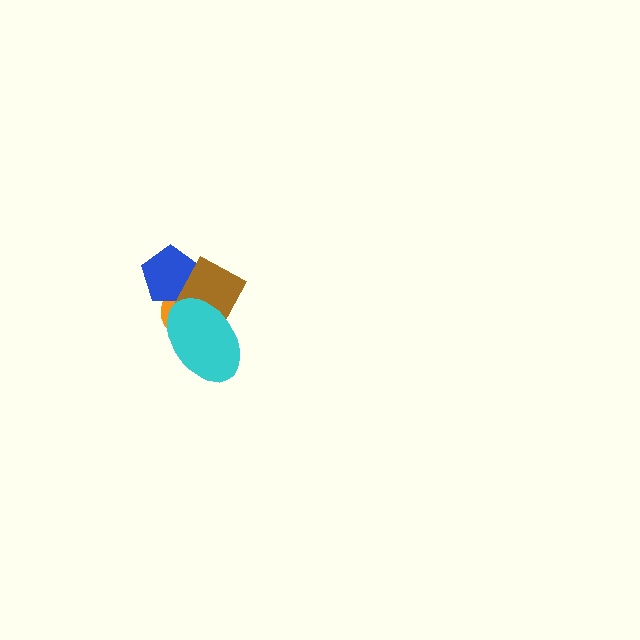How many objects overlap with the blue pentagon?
2 objects overlap with the blue pentagon.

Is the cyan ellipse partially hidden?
No, no other shape covers it.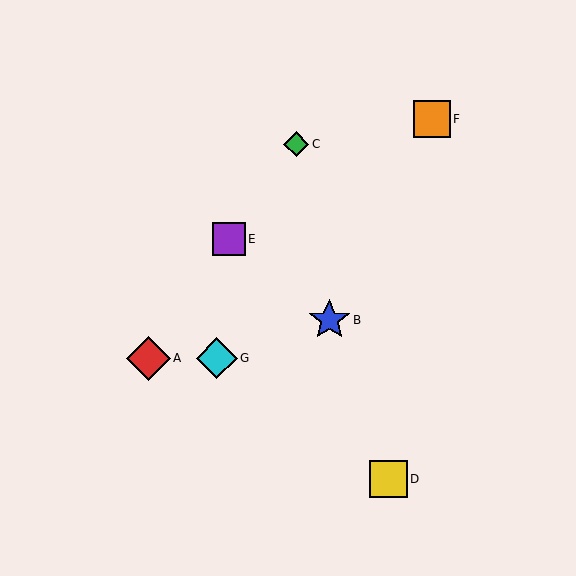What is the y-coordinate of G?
Object G is at y≈358.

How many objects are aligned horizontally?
2 objects (A, G) are aligned horizontally.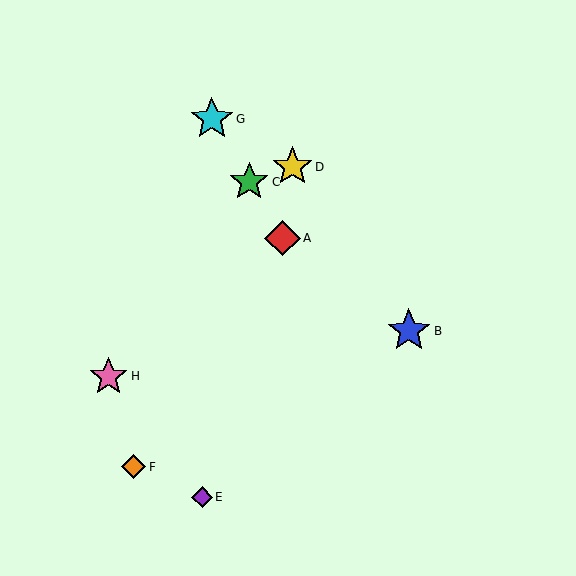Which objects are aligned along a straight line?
Objects A, C, G are aligned along a straight line.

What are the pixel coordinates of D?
Object D is at (292, 167).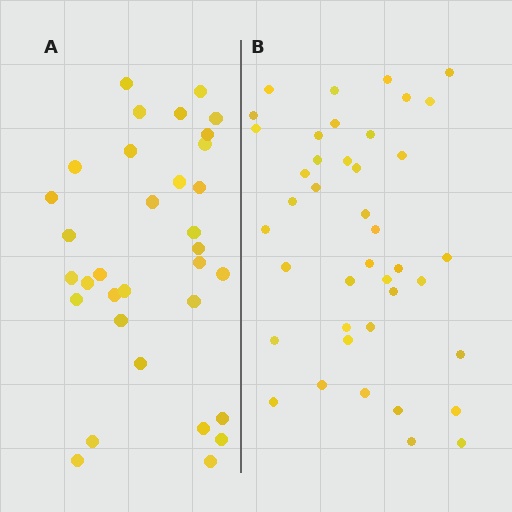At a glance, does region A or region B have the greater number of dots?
Region B (the right region) has more dots.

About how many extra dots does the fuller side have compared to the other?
Region B has roughly 8 or so more dots than region A.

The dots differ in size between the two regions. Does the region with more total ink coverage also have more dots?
No. Region A has more total ink coverage because its dots are larger, but region B actually contains more individual dots. Total area can be misleading — the number of items is what matters here.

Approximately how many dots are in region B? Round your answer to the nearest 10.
About 40 dots. (The exact count is 41, which rounds to 40.)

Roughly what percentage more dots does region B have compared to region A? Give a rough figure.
About 25% more.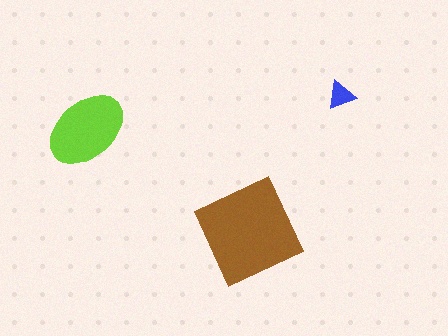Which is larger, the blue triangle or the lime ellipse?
The lime ellipse.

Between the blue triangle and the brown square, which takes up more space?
The brown square.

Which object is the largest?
The brown square.